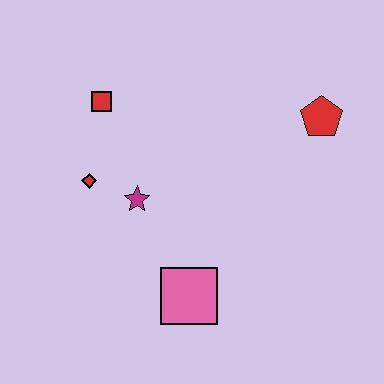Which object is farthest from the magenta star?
The red pentagon is farthest from the magenta star.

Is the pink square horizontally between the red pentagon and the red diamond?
Yes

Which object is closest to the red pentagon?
The magenta star is closest to the red pentagon.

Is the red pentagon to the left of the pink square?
No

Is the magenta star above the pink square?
Yes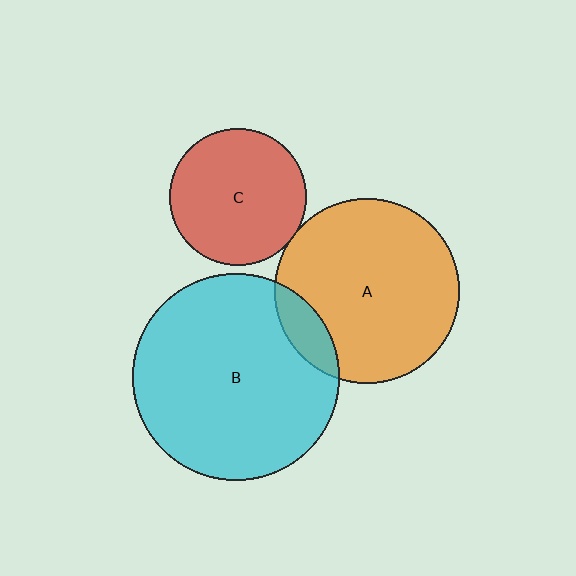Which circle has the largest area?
Circle B (cyan).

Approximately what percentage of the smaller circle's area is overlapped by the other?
Approximately 10%.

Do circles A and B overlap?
Yes.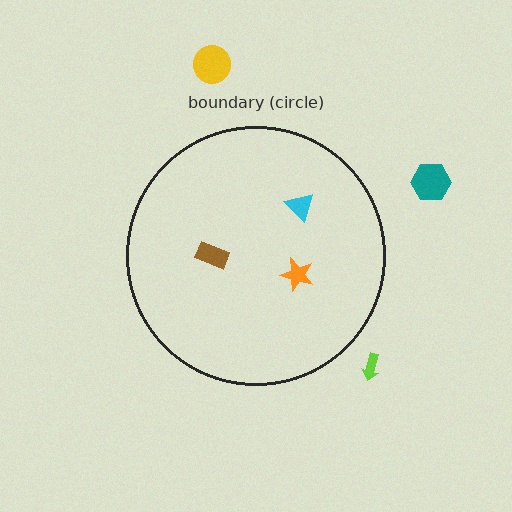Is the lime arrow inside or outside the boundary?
Outside.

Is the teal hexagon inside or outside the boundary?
Outside.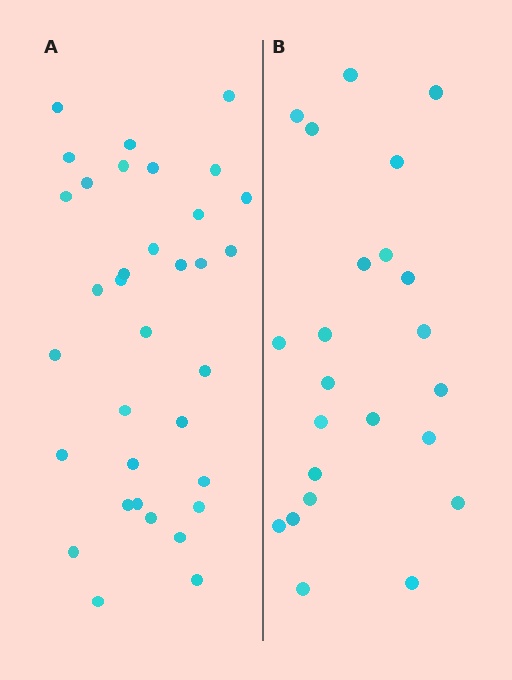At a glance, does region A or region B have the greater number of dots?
Region A (the left region) has more dots.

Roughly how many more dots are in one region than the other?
Region A has roughly 12 or so more dots than region B.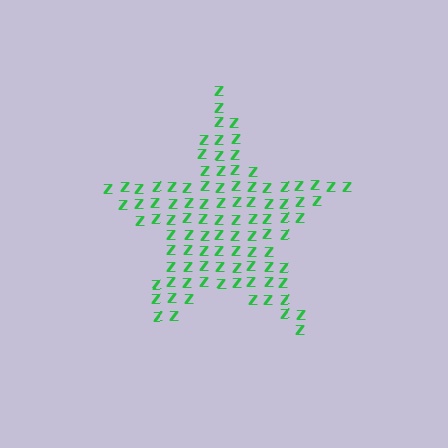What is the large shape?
The large shape is a star.